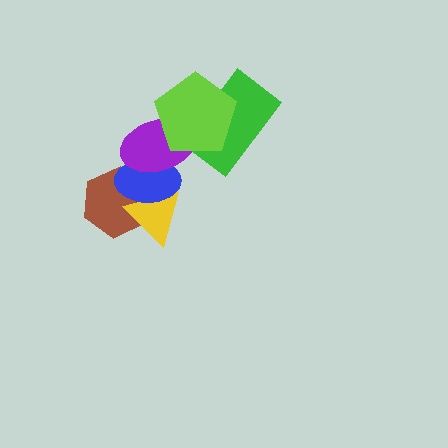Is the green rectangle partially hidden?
Yes, it is partially covered by another shape.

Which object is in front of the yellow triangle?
The blue ellipse is in front of the yellow triangle.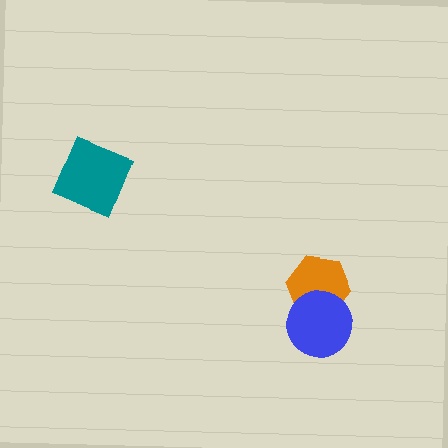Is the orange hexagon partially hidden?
Yes, it is partially covered by another shape.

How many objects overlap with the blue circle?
1 object overlaps with the blue circle.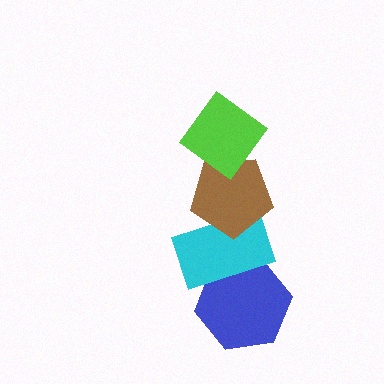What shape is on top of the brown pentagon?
The lime diamond is on top of the brown pentagon.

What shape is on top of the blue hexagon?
The cyan rectangle is on top of the blue hexagon.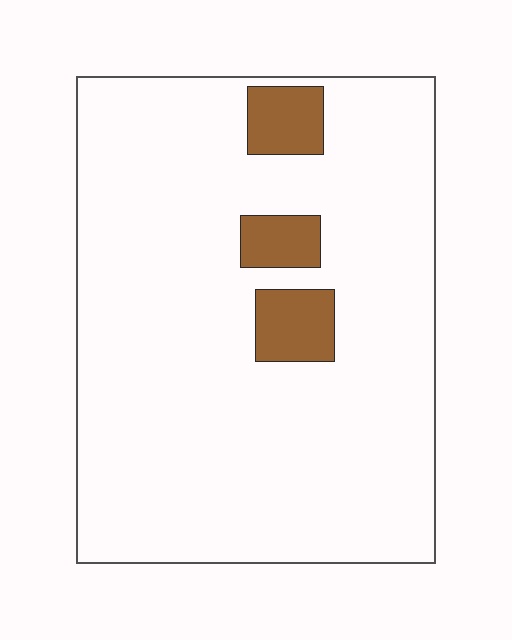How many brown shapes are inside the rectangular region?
3.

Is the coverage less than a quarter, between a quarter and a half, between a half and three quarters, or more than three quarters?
Less than a quarter.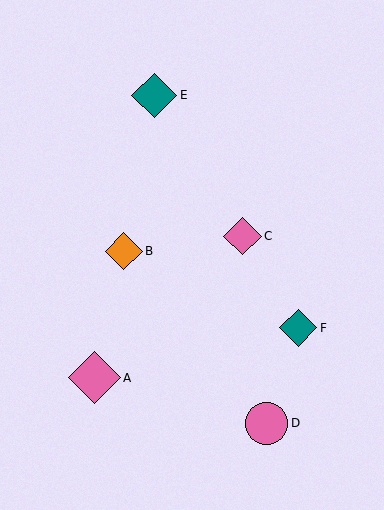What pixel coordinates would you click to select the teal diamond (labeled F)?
Click at (298, 328) to select the teal diamond F.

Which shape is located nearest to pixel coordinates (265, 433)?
The pink circle (labeled D) at (266, 423) is nearest to that location.